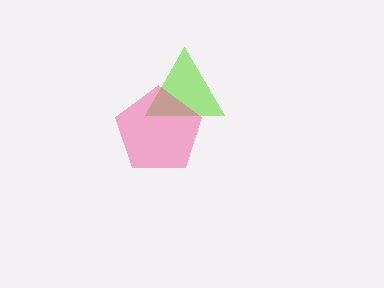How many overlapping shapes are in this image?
There are 2 overlapping shapes in the image.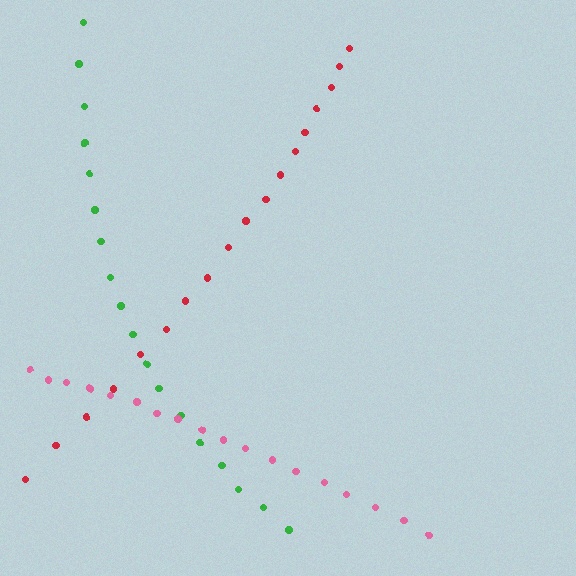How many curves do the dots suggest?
There are 3 distinct paths.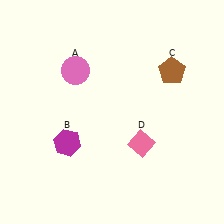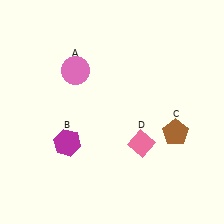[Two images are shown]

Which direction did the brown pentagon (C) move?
The brown pentagon (C) moved down.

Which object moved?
The brown pentagon (C) moved down.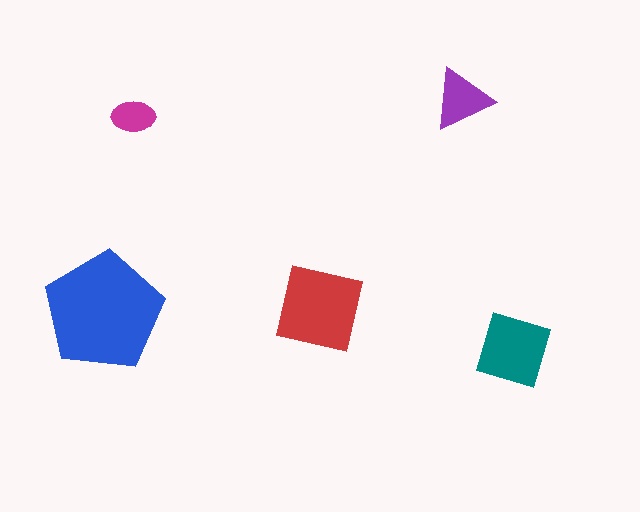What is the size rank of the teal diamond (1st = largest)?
3rd.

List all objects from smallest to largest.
The magenta ellipse, the purple triangle, the teal diamond, the red square, the blue pentagon.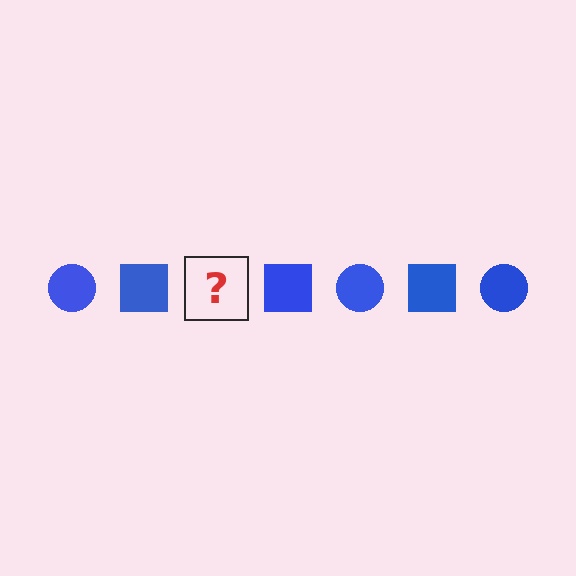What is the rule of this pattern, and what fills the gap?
The rule is that the pattern cycles through circle, square shapes in blue. The gap should be filled with a blue circle.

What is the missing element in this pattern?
The missing element is a blue circle.